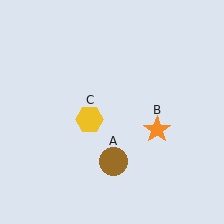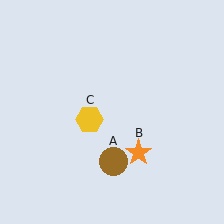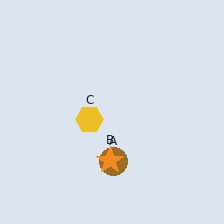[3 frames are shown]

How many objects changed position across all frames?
1 object changed position: orange star (object B).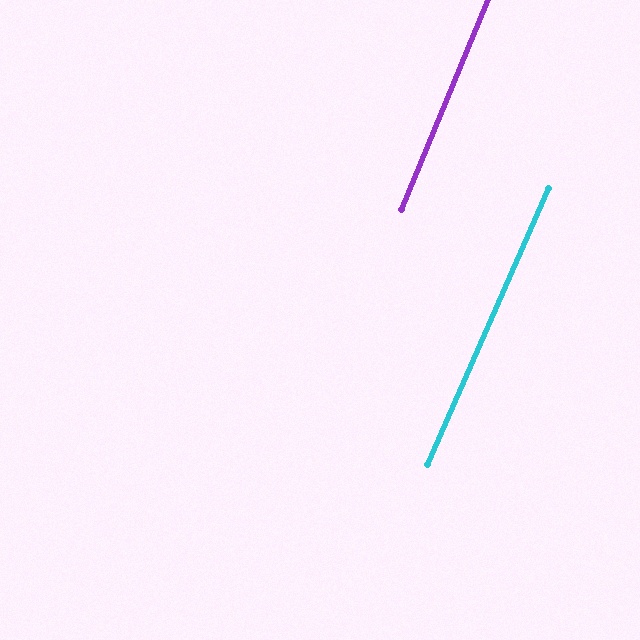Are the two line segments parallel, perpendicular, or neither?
Parallel — their directions differ by only 1.4°.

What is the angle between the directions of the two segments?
Approximately 1 degree.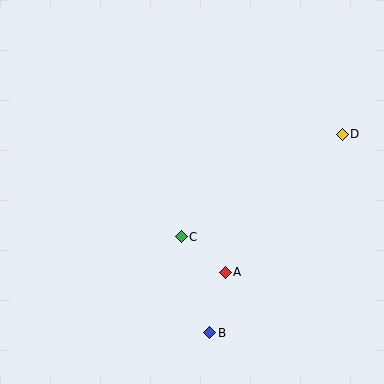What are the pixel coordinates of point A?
Point A is at (225, 272).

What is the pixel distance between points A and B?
The distance between A and B is 63 pixels.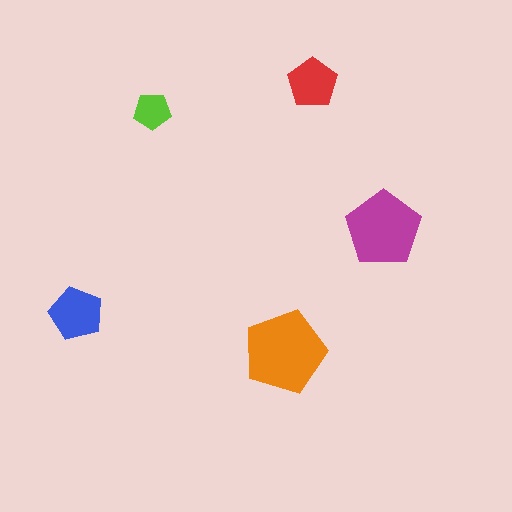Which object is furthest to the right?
The magenta pentagon is rightmost.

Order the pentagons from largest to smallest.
the orange one, the magenta one, the blue one, the red one, the lime one.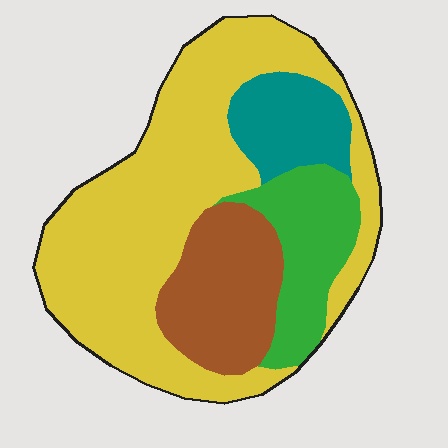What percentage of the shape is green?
Green takes up about one sixth (1/6) of the shape.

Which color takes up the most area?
Yellow, at roughly 55%.